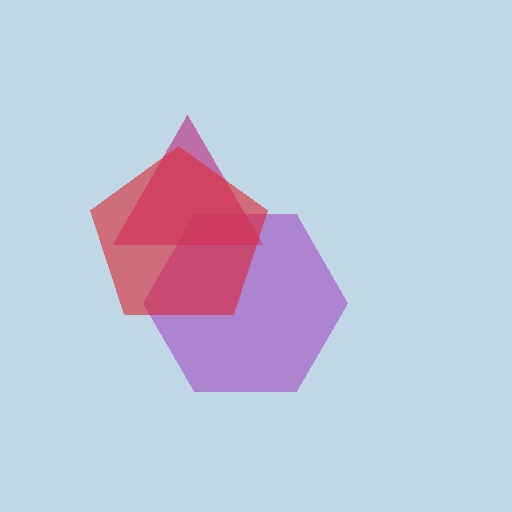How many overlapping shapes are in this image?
There are 3 overlapping shapes in the image.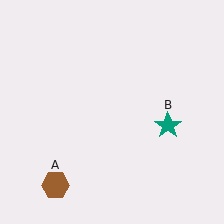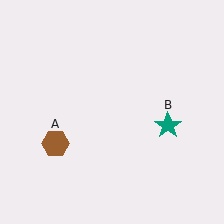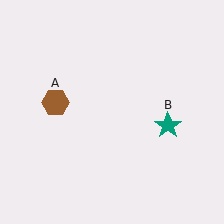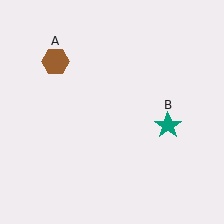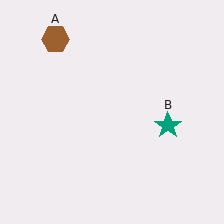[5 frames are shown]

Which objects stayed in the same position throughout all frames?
Teal star (object B) remained stationary.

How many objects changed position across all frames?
1 object changed position: brown hexagon (object A).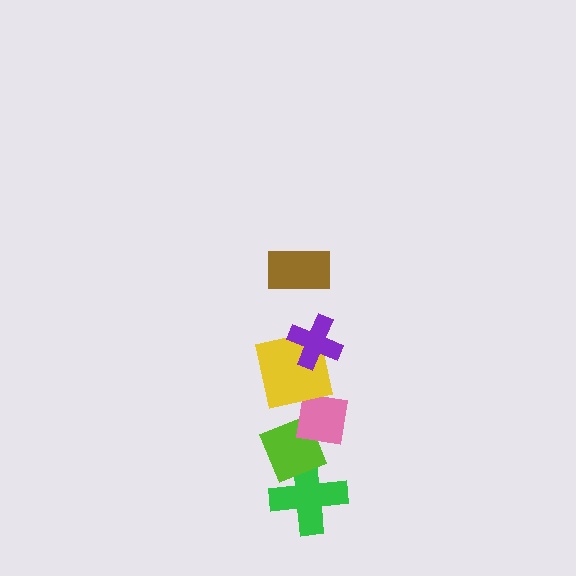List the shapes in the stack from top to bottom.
From top to bottom: the brown rectangle, the purple cross, the yellow square, the pink square, the lime diamond, the green cross.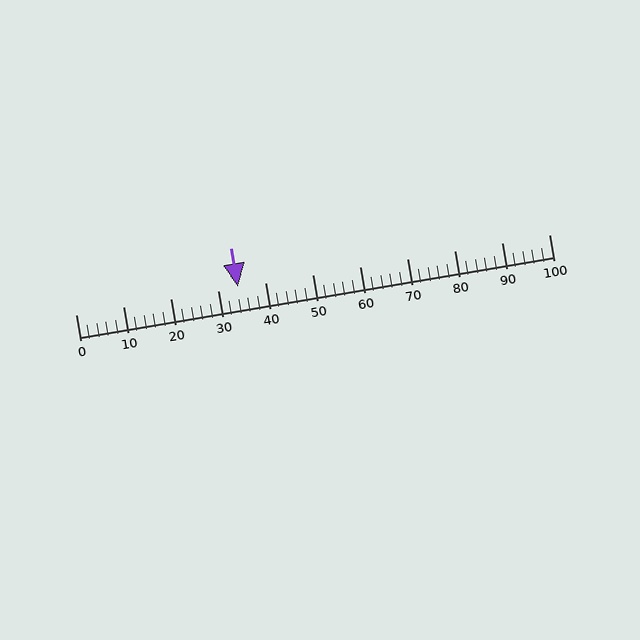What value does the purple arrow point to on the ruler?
The purple arrow points to approximately 34.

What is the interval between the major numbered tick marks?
The major tick marks are spaced 10 units apart.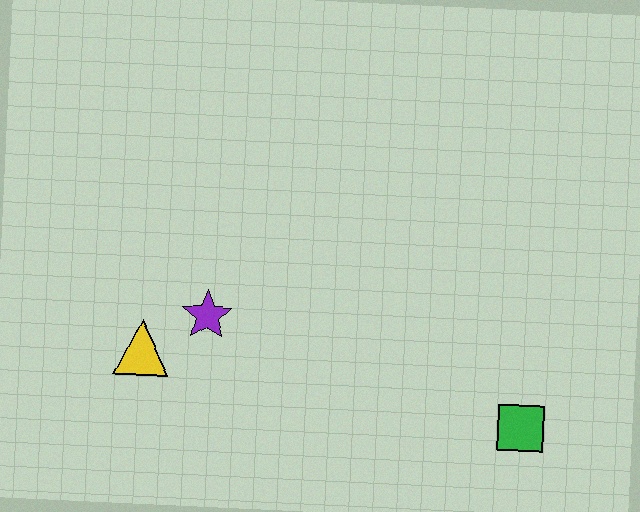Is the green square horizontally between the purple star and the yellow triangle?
No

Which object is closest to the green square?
The purple star is closest to the green square.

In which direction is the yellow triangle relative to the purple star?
The yellow triangle is to the left of the purple star.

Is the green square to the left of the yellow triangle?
No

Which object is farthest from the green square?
The yellow triangle is farthest from the green square.